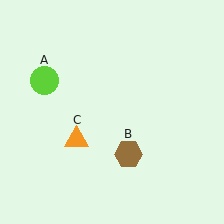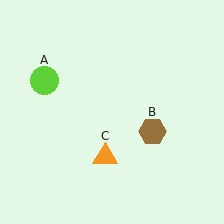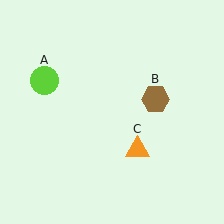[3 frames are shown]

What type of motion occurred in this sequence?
The brown hexagon (object B), orange triangle (object C) rotated counterclockwise around the center of the scene.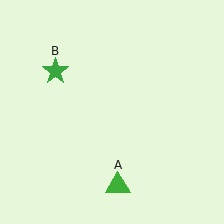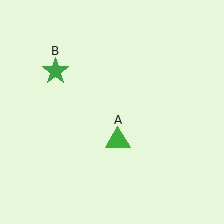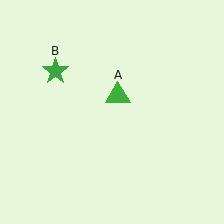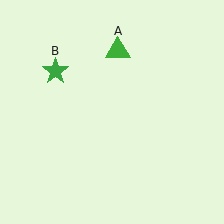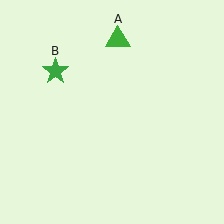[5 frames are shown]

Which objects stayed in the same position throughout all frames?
Green star (object B) remained stationary.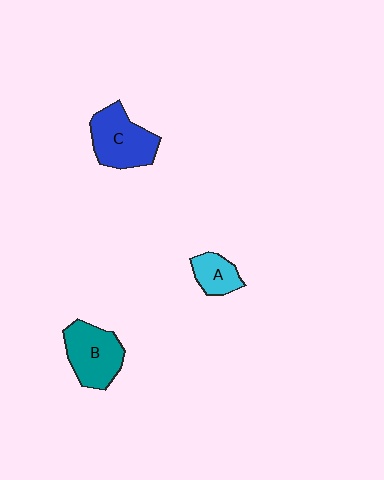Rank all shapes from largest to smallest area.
From largest to smallest: C (blue), B (teal), A (cyan).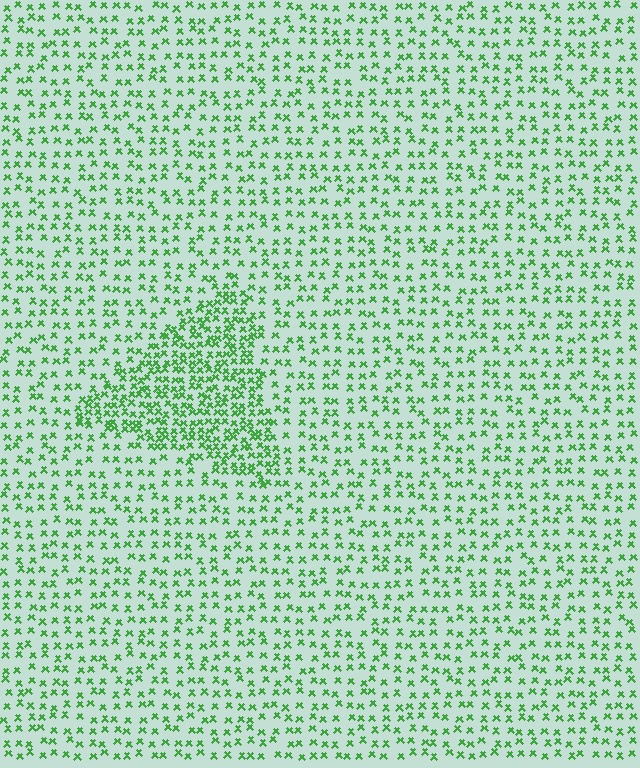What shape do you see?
I see a triangle.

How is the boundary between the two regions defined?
The boundary is defined by a change in element density (approximately 2.1x ratio). All elements are the same color, size, and shape.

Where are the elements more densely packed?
The elements are more densely packed inside the triangle boundary.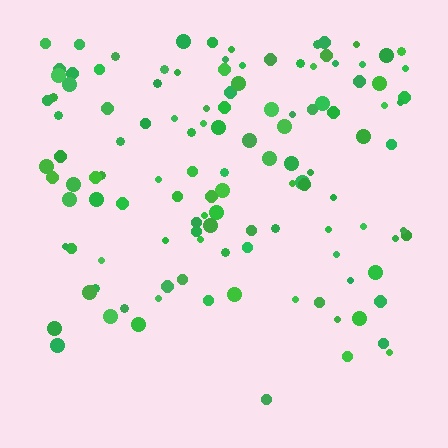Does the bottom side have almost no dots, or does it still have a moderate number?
Still a moderate number, just noticeably fewer than the top.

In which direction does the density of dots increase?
From bottom to top, with the top side densest.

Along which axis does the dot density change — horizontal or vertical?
Vertical.